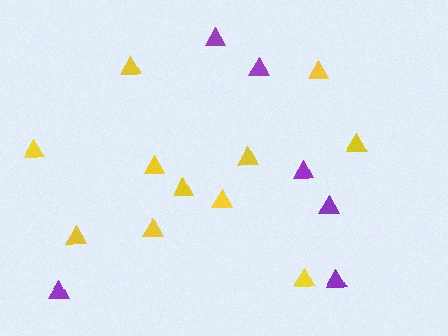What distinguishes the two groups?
There are 2 groups: one group of yellow triangles (11) and one group of purple triangles (6).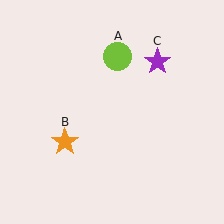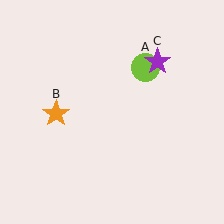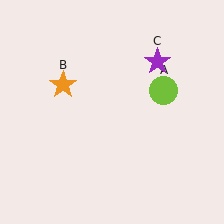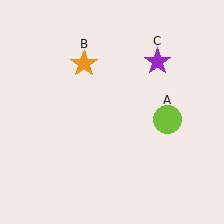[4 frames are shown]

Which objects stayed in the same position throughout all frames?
Purple star (object C) remained stationary.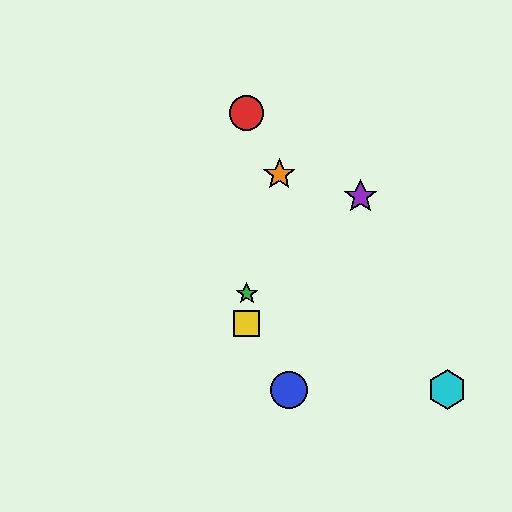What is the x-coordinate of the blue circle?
The blue circle is at x≈289.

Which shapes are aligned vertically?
The red circle, the green star, the yellow square are aligned vertically.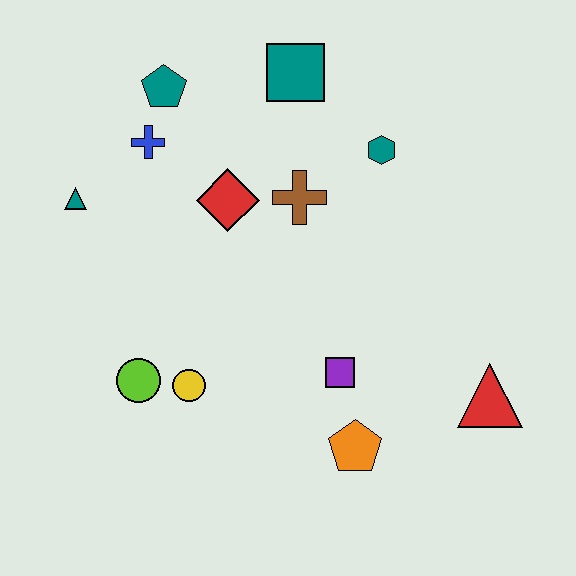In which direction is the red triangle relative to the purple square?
The red triangle is to the right of the purple square.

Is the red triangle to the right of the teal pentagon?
Yes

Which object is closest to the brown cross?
The red diamond is closest to the brown cross.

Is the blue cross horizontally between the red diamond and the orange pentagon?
No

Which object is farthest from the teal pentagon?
The red triangle is farthest from the teal pentagon.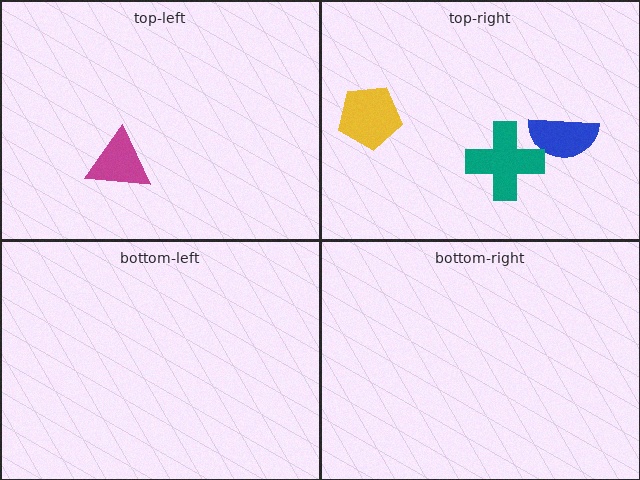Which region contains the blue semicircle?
The top-right region.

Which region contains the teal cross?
The top-right region.